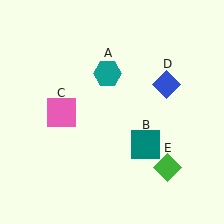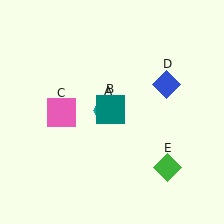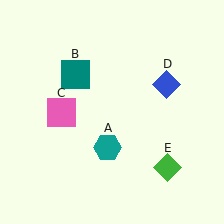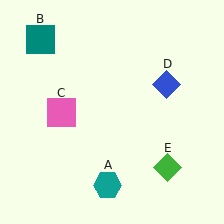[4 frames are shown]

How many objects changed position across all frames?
2 objects changed position: teal hexagon (object A), teal square (object B).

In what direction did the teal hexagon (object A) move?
The teal hexagon (object A) moved down.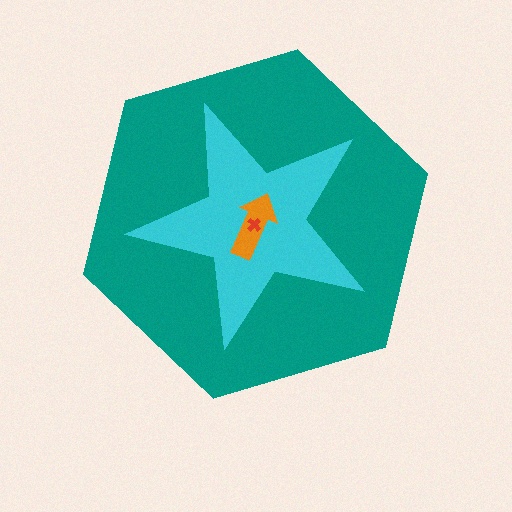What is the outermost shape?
The teal hexagon.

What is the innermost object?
The red cross.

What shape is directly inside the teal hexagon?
The cyan star.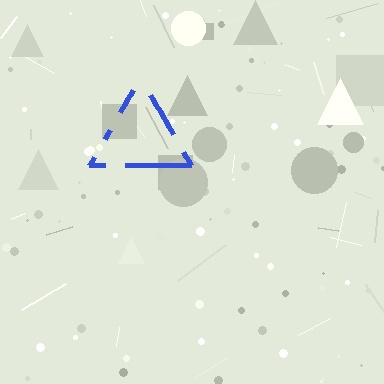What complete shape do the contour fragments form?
The contour fragments form a triangle.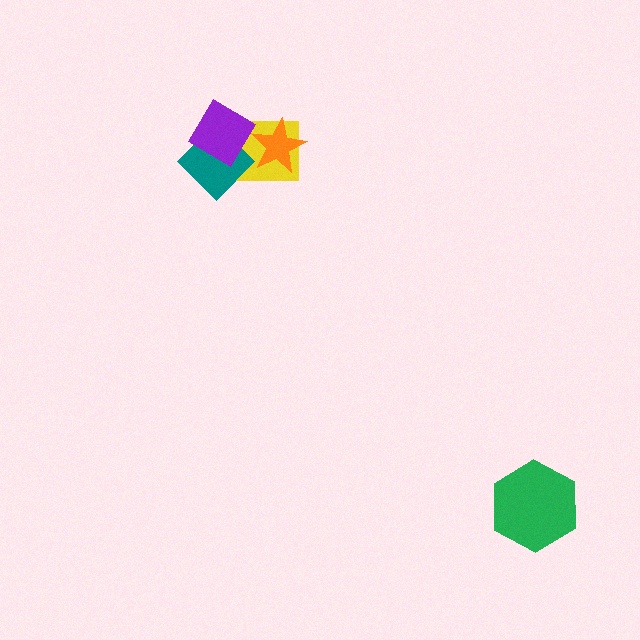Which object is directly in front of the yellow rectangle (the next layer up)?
The orange star is directly in front of the yellow rectangle.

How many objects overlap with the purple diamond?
2 objects overlap with the purple diamond.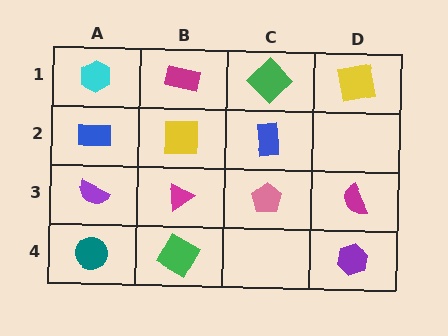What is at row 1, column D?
A yellow square.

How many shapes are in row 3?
4 shapes.